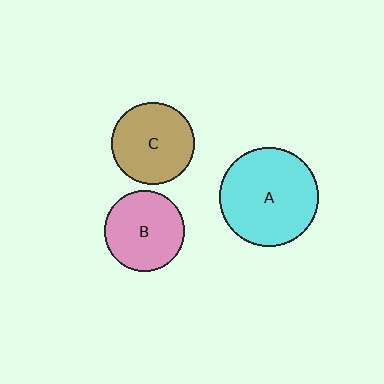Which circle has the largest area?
Circle A (cyan).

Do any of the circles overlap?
No, none of the circles overlap.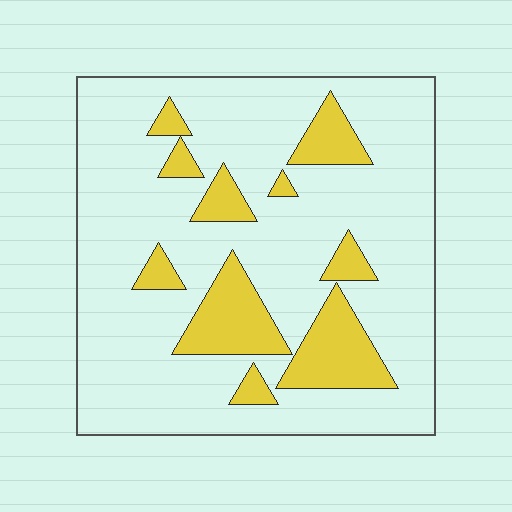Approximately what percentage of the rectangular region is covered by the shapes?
Approximately 20%.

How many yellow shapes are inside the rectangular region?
10.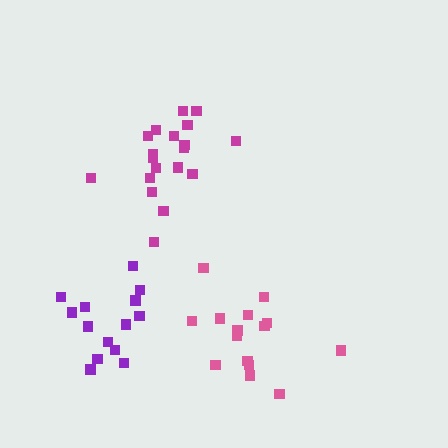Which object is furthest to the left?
The purple cluster is leftmost.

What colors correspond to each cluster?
The clusters are colored: magenta, purple, pink.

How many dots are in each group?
Group 1: 19 dots, Group 2: 14 dots, Group 3: 15 dots (48 total).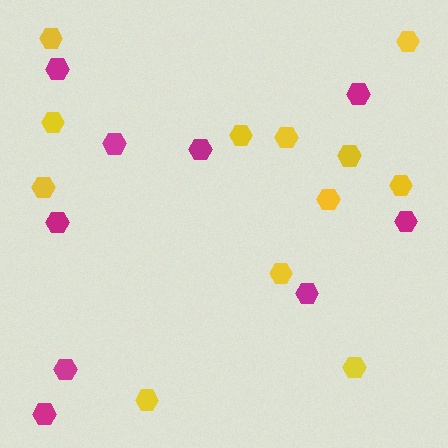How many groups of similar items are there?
There are 2 groups: one group of magenta hexagons (9) and one group of yellow hexagons (12).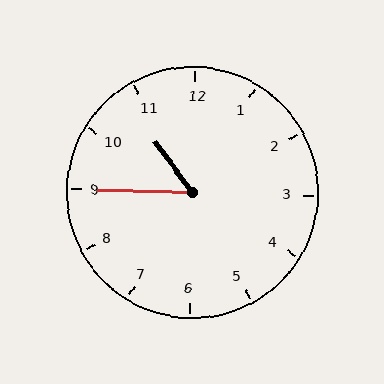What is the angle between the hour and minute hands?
Approximately 52 degrees.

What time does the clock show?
10:45.